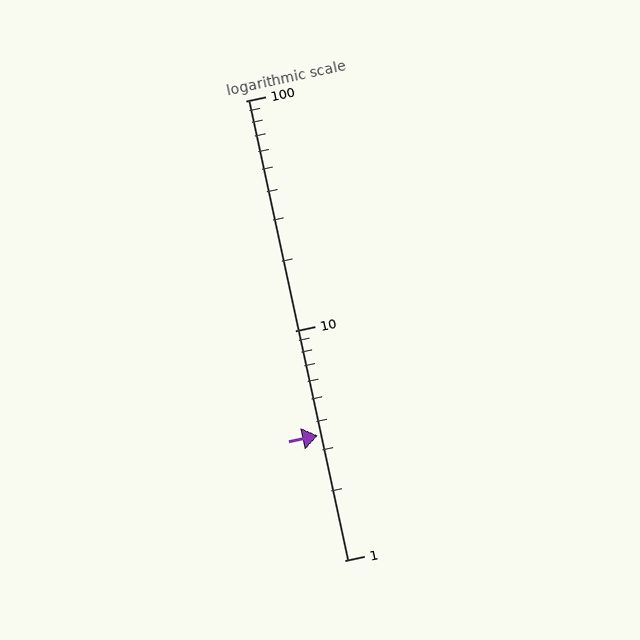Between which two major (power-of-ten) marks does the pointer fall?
The pointer is between 1 and 10.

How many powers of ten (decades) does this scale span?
The scale spans 2 decades, from 1 to 100.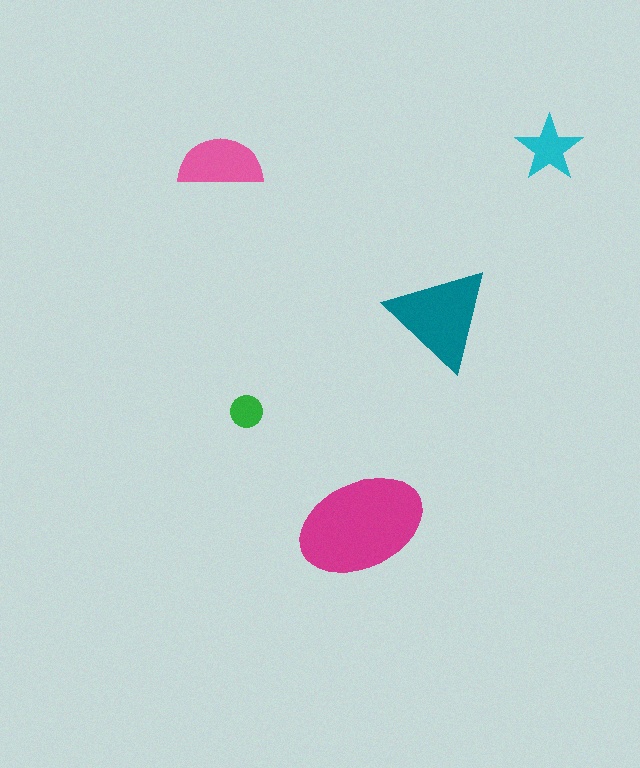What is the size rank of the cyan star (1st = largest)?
4th.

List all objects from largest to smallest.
The magenta ellipse, the teal triangle, the pink semicircle, the cyan star, the green circle.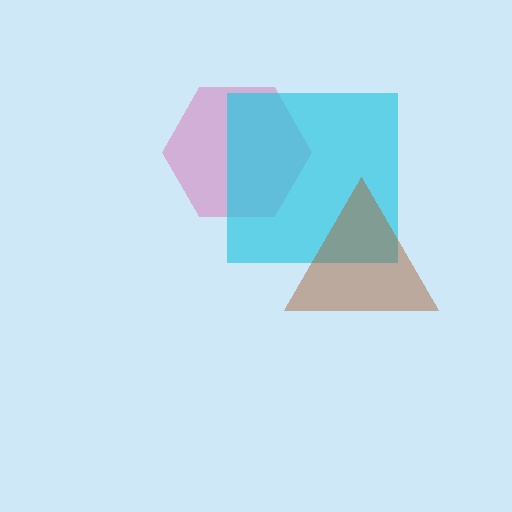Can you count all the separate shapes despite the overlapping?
Yes, there are 3 separate shapes.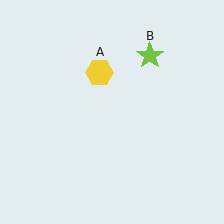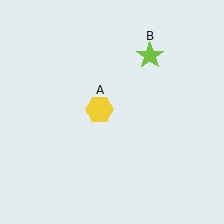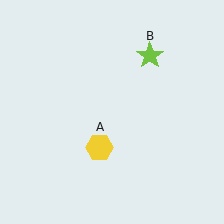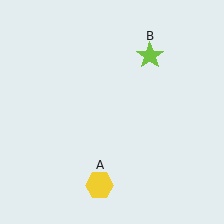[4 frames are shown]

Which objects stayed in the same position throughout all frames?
Lime star (object B) remained stationary.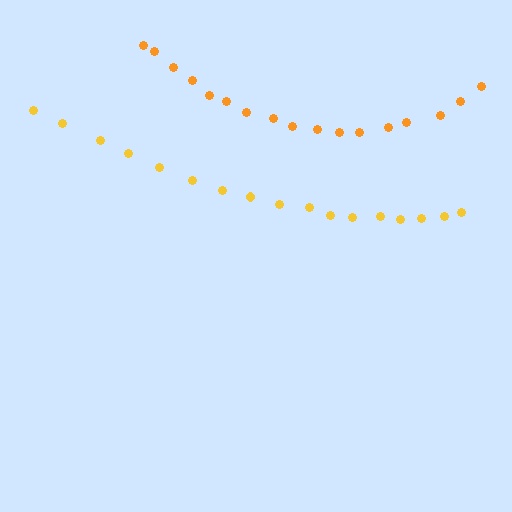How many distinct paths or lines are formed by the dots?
There are 2 distinct paths.